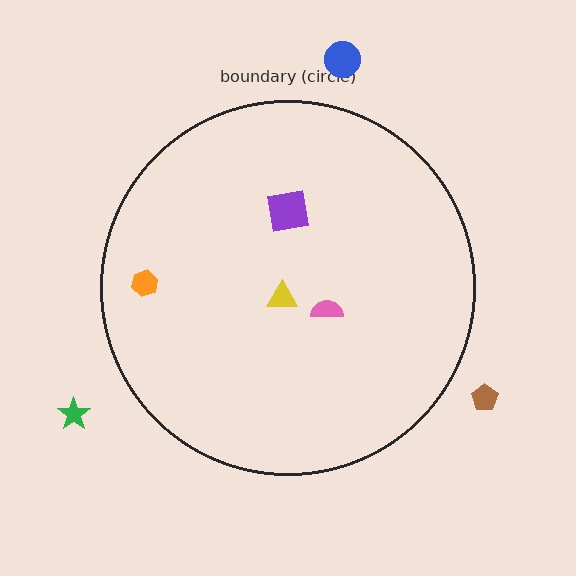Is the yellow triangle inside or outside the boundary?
Inside.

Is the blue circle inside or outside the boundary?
Outside.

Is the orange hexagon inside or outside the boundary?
Inside.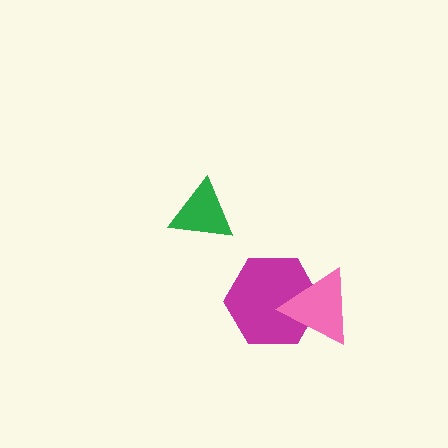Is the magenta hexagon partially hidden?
Yes, it is partially covered by another shape.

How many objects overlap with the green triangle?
0 objects overlap with the green triangle.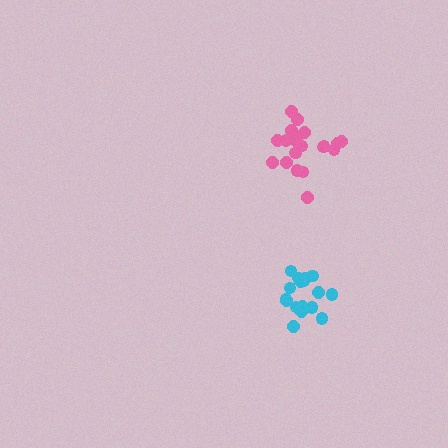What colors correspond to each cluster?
The clusters are colored: pink, cyan.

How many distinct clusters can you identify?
There are 2 distinct clusters.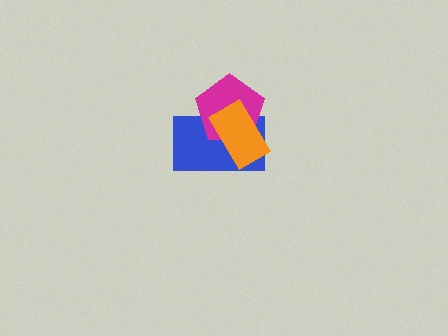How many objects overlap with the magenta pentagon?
2 objects overlap with the magenta pentagon.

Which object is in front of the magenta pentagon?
The orange rectangle is in front of the magenta pentagon.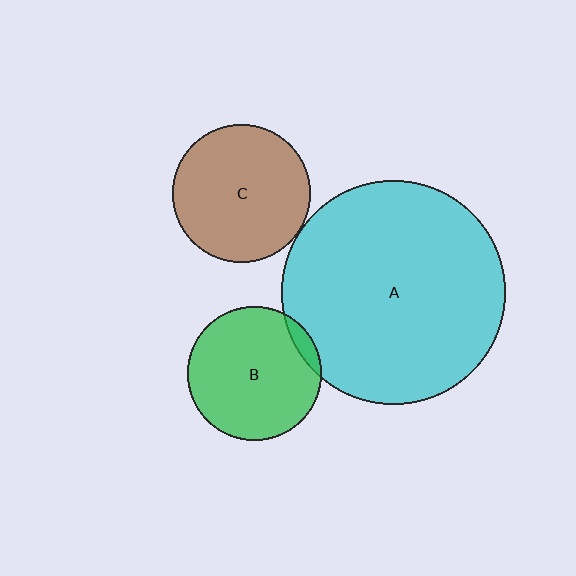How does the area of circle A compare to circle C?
Approximately 2.6 times.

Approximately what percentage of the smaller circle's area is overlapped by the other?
Approximately 5%.